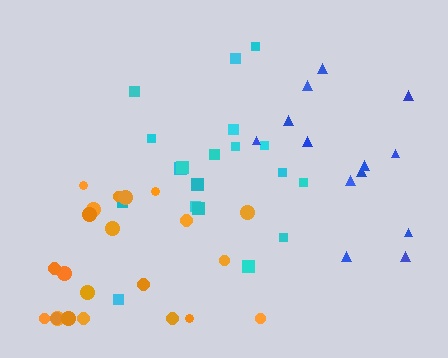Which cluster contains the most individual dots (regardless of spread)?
Orange (22).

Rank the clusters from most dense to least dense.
orange, cyan, blue.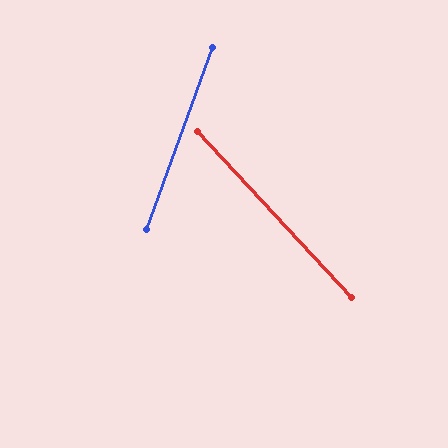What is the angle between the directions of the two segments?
Approximately 63 degrees.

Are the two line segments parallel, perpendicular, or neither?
Neither parallel nor perpendicular — they differ by about 63°.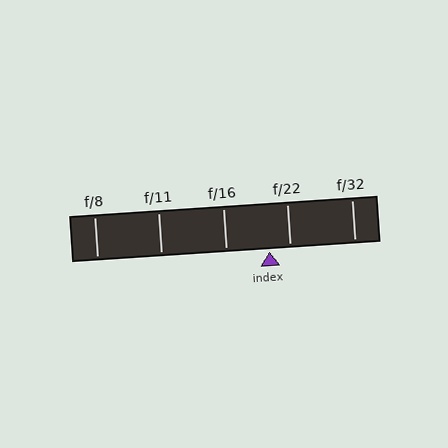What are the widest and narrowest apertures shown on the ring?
The widest aperture shown is f/8 and the narrowest is f/32.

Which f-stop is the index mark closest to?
The index mark is closest to f/22.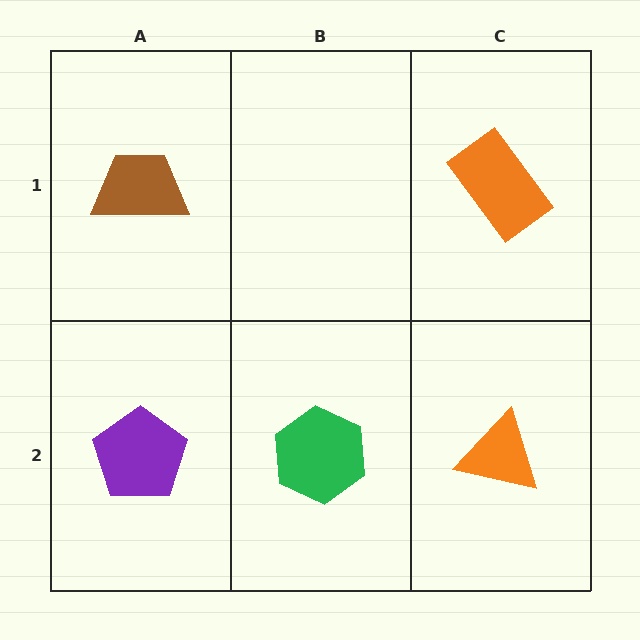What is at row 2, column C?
An orange triangle.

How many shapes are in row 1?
2 shapes.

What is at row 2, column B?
A green hexagon.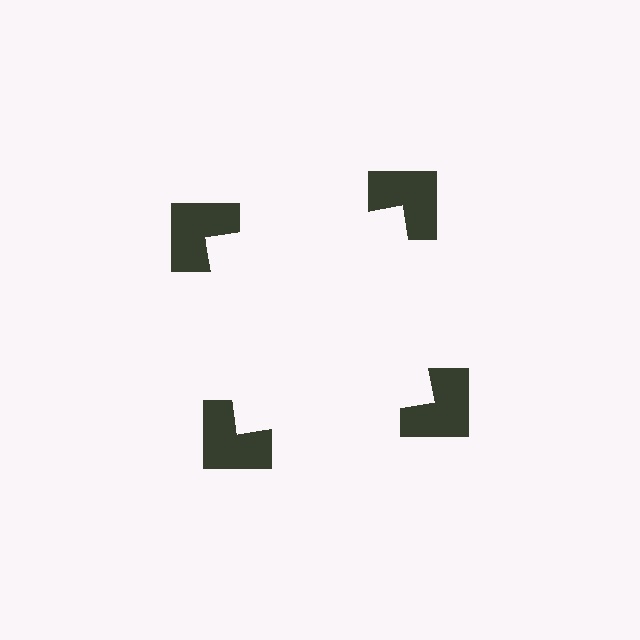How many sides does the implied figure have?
4 sides.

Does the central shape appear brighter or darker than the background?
It typically appears slightly brighter than the background, even though no actual brightness change is drawn.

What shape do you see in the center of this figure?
An illusory square — its edges are inferred from the aligned wedge cuts in the notched squares, not physically drawn.